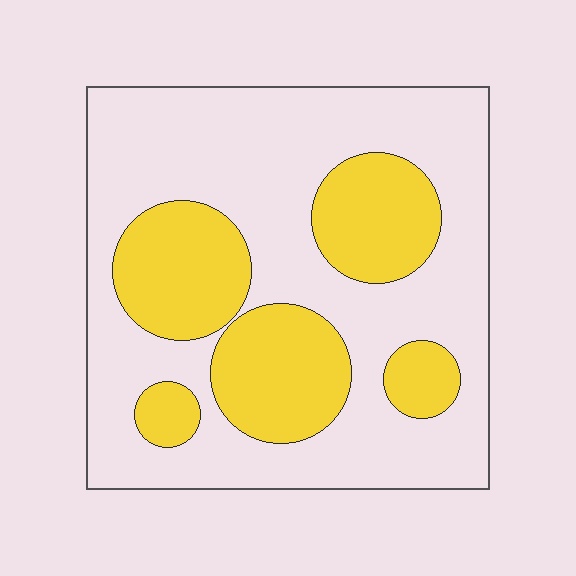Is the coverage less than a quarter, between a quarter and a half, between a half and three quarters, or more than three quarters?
Between a quarter and a half.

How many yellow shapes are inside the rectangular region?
5.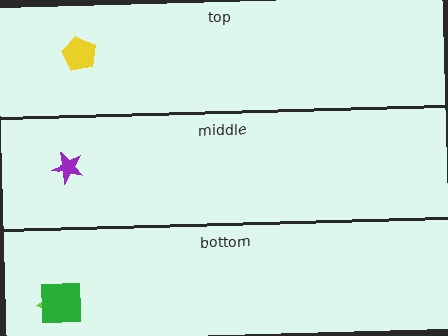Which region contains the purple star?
The middle region.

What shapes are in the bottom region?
The lime triangle, the green square.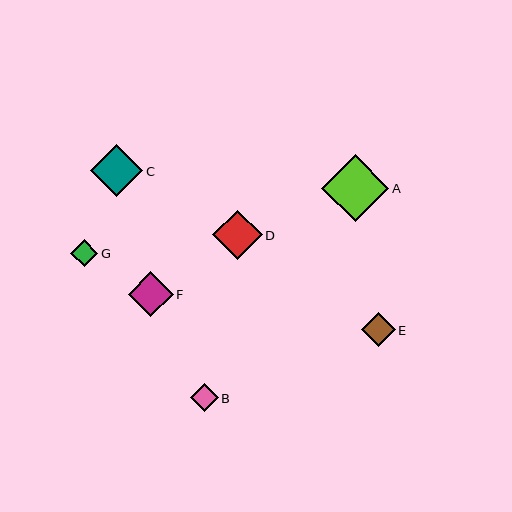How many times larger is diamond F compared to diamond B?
Diamond F is approximately 1.6 times the size of diamond B.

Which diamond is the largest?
Diamond A is the largest with a size of approximately 67 pixels.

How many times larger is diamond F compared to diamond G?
Diamond F is approximately 1.6 times the size of diamond G.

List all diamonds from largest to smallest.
From largest to smallest: A, C, D, F, E, B, G.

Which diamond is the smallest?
Diamond G is the smallest with a size of approximately 27 pixels.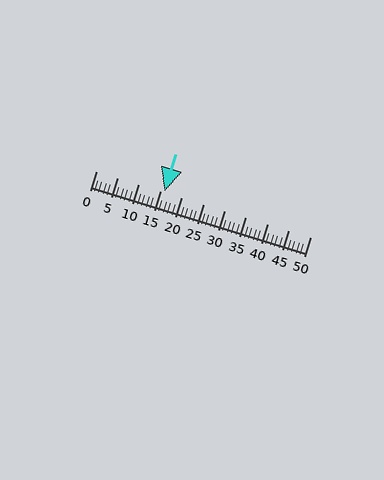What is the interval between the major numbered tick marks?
The major tick marks are spaced 5 units apart.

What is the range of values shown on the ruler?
The ruler shows values from 0 to 50.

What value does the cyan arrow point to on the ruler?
The cyan arrow points to approximately 16.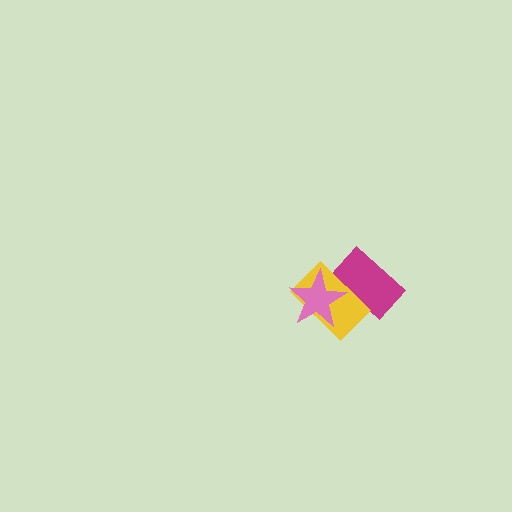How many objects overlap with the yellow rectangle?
2 objects overlap with the yellow rectangle.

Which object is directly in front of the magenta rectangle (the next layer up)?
The yellow rectangle is directly in front of the magenta rectangle.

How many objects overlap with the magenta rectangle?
2 objects overlap with the magenta rectangle.